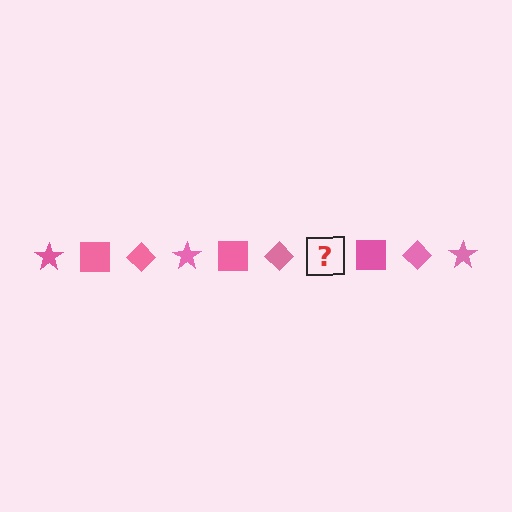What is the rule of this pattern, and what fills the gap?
The rule is that the pattern cycles through star, square, diamond shapes in pink. The gap should be filled with a pink star.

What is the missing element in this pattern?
The missing element is a pink star.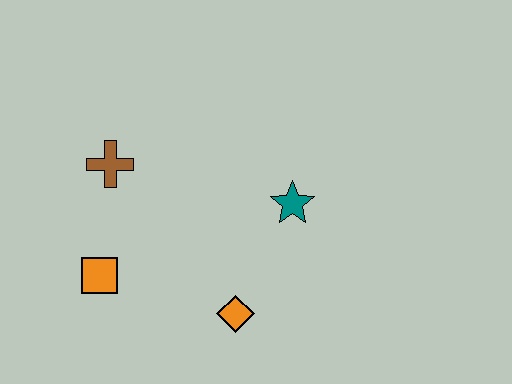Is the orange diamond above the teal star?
No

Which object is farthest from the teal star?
The orange square is farthest from the teal star.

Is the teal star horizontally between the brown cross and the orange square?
No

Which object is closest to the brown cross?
The orange square is closest to the brown cross.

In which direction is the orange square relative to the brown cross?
The orange square is below the brown cross.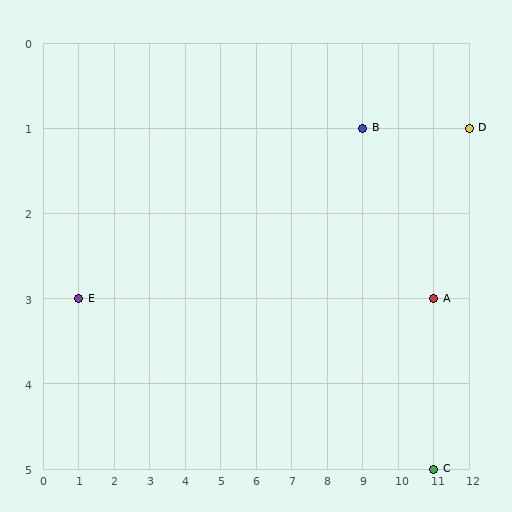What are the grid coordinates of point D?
Point D is at grid coordinates (12, 1).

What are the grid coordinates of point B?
Point B is at grid coordinates (9, 1).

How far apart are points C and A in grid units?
Points C and A are 2 rows apart.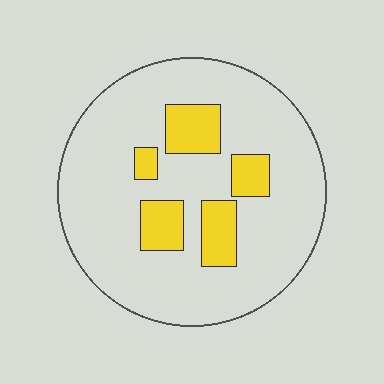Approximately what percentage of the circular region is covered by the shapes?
Approximately 15%.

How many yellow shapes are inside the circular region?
5.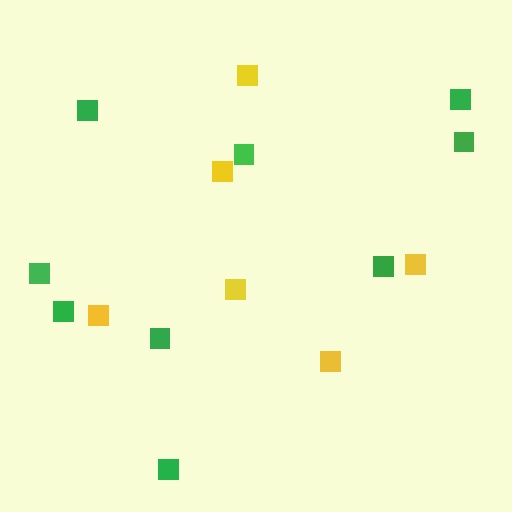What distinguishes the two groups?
There are 2 groups: one group of yellow squares (6) and one group of green squares (9).